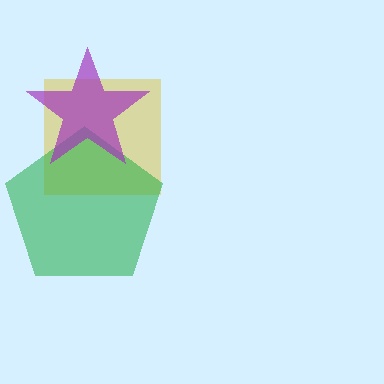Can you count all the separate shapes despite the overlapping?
Yes, there are 3 separate shapes.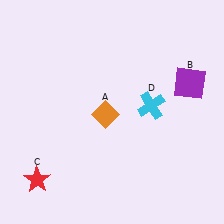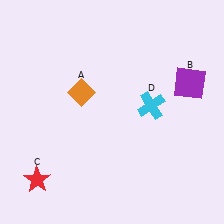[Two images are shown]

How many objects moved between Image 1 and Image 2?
1 object moved between the two images.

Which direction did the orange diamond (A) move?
The orange diamond (A) moved left.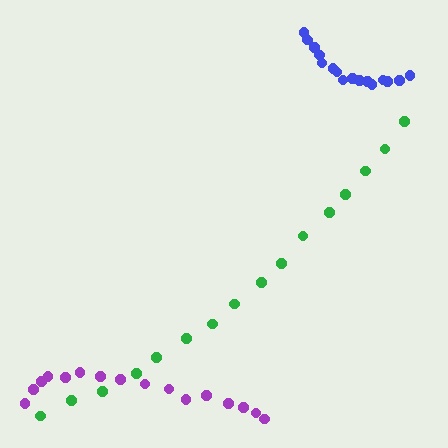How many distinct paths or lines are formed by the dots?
There are 3 distinct paths.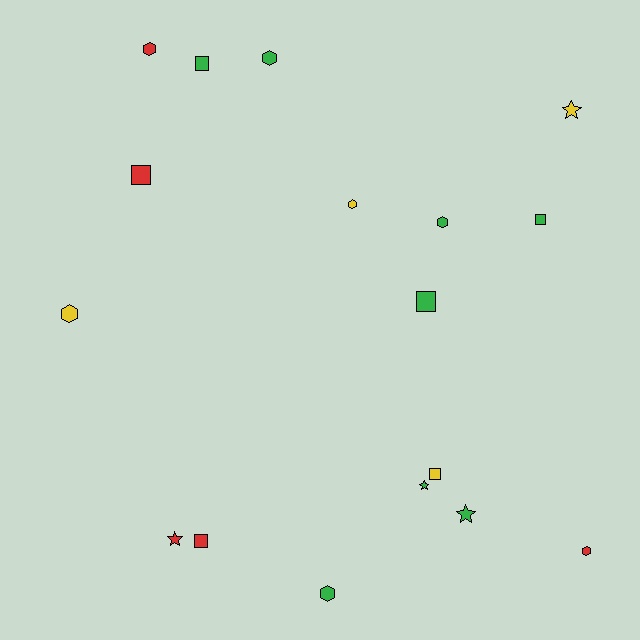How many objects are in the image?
There are 17 objects.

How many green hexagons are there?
There are 3 green hexagons.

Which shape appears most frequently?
Hexagon, with 7 objects.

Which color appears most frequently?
Green, with 8 objects.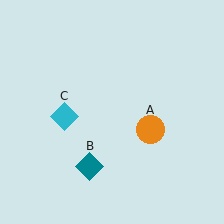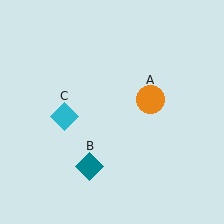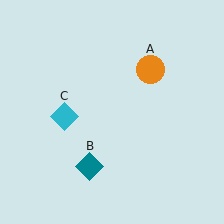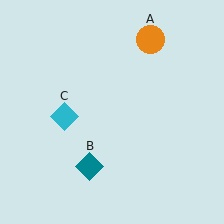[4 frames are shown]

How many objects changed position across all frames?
1 object changed position: orange circle (object A).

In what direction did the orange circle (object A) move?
The orange circle (object A) moved up.